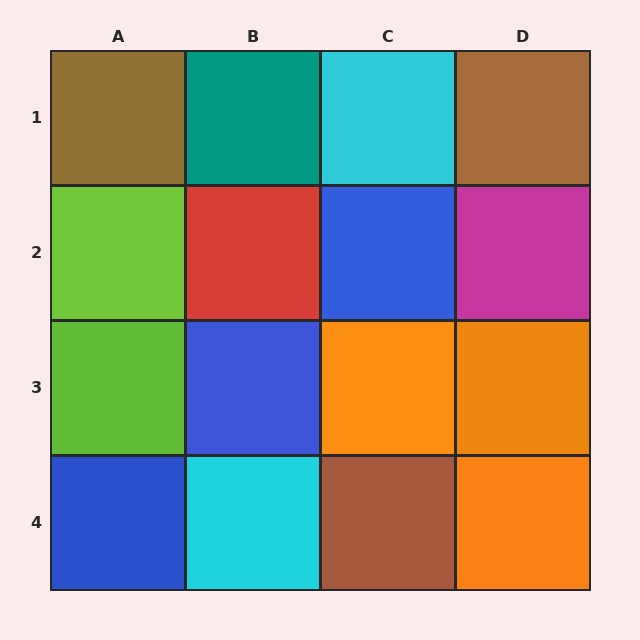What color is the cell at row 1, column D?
Brown.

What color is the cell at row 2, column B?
Red.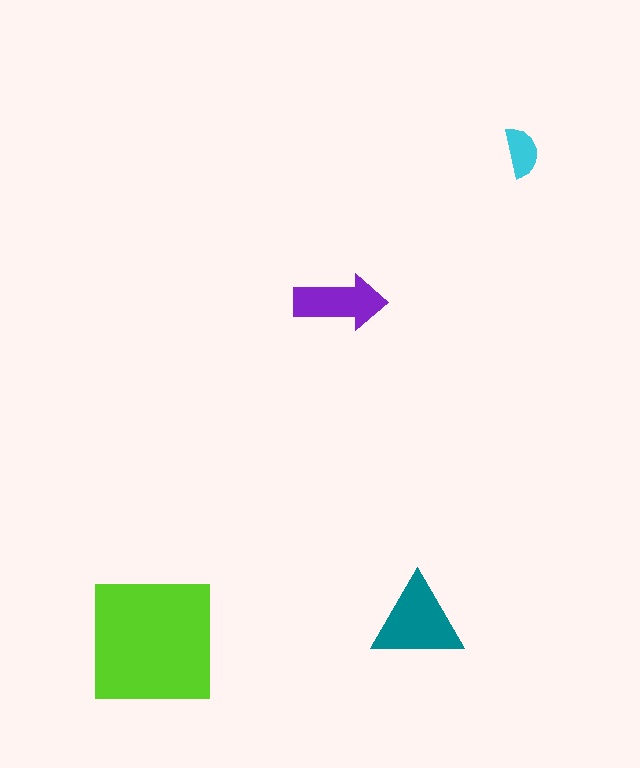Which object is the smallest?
The cyan semicircle.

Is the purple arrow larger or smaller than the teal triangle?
Smaller.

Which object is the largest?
The lime square.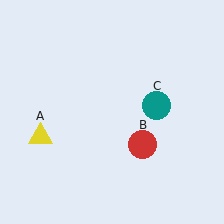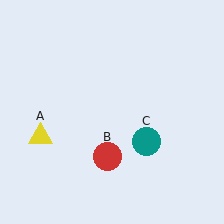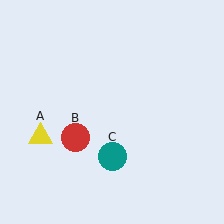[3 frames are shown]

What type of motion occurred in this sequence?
The red circle (object B), teal circle (object C) rotated clockwise around the center of the scene.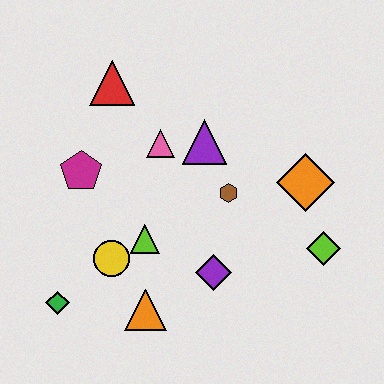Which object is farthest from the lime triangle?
The lime diamond is farthest from the lime triangle.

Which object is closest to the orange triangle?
The yellow circle is closest to the orange triangle.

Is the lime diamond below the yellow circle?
No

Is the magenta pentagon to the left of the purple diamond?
Yes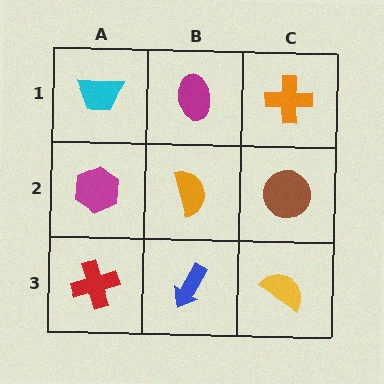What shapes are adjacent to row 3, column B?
An orange semicircle (row 2, column B), a red cross (row 3, column A), a yellow semicircle (row 3, column C).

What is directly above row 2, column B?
A magenta ellipse.